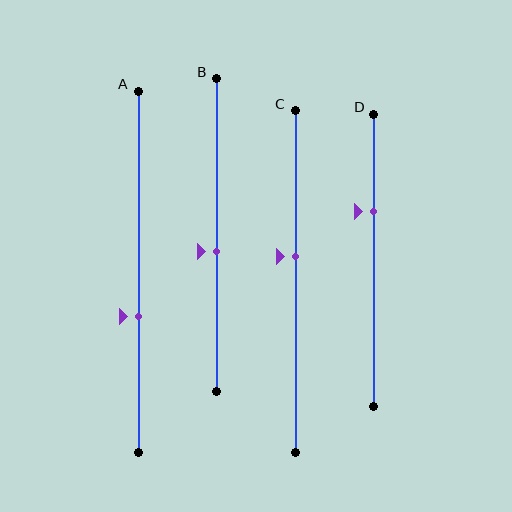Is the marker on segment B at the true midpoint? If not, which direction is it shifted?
No, the marker on segment B is shifted downward by about 5% of the segment length.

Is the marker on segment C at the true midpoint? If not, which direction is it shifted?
No, the marker on segment C is shifted upward by about 7% of the segment length.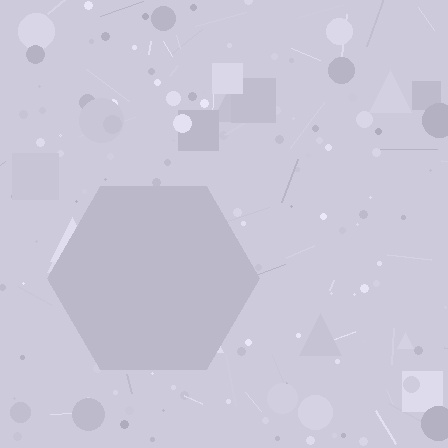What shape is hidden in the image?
A hexagon is hidden in the image.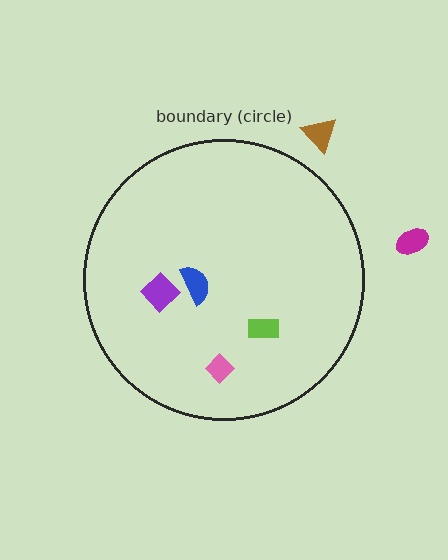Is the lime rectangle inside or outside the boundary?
Inside.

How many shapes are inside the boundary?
4 inside, 2 outside.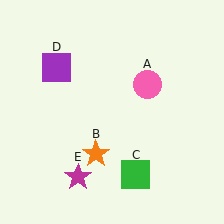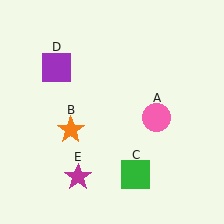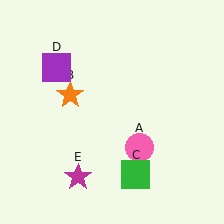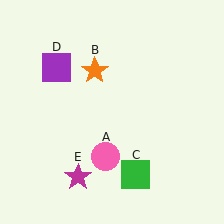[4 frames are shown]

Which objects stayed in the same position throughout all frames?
Green square (object C) and purple square (object D) and magenta star (object E) remained stationary.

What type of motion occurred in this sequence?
The pink circle (object A), orange star (object B) rotated clockwise around the center of the scene.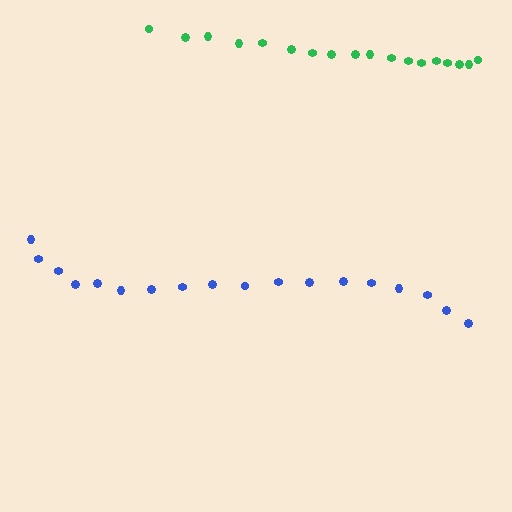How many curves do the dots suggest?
There are 2 distinct paths.